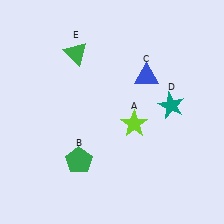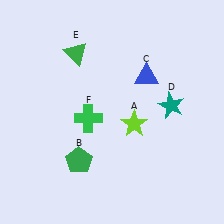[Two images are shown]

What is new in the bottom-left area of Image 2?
A green cross (F) was added in the bottom-left area of Image 2.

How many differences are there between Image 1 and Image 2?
There is 1 difference between the two images.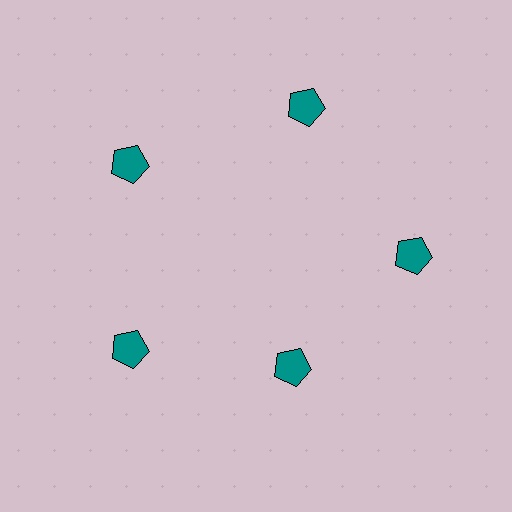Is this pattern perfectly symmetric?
No. The 5 teal pentagons are arranged in a ring, but one element near the 5 o'clock position is pulled inward toward the center, breaking the 5-fold rotational symmetry.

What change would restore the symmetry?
The symmetry would be restored by moving it outward, back onto the ring so that all 5 pentagons sit at equal angles and equal distance from the center.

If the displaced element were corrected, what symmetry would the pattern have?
It would have 5-fold rotational symmetry — the pattern would map onto itself every 72 degrees.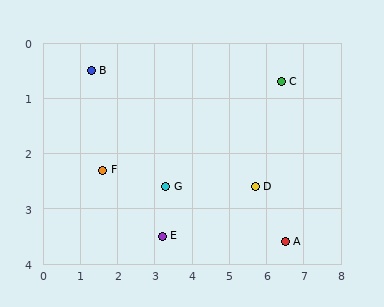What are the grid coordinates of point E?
Point E is at approximately (3.2, 3.5).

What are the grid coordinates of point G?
Point G is at approximately (3.3, 2.6).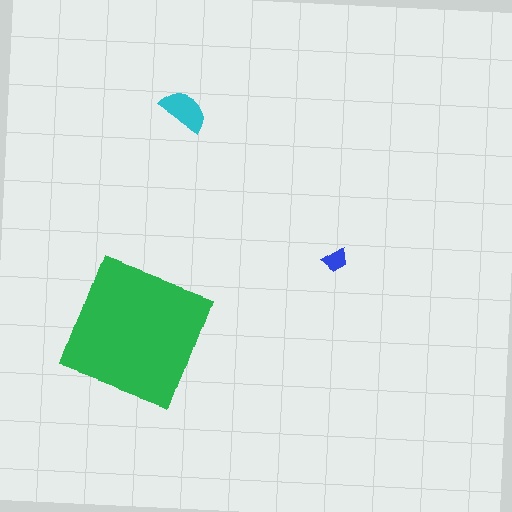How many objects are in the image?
There are 3 objects in the image.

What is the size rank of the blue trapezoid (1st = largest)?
3rd.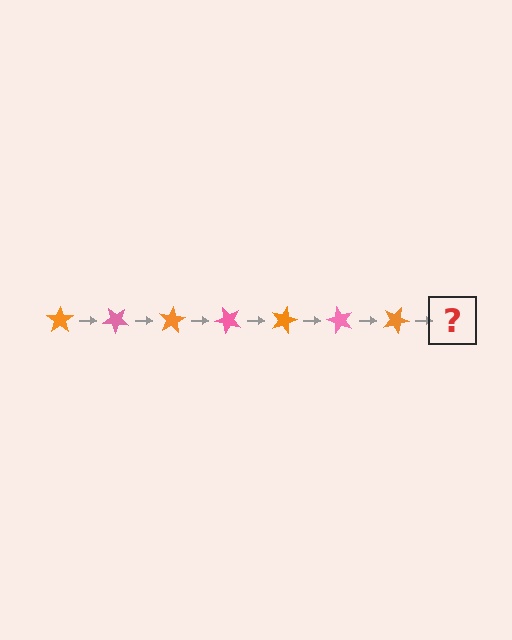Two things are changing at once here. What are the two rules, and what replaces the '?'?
The two rules are that it rotates 40 degrees each step and the color cycles through orange and pink. The '?' should be a pink star, rotated 280 degrees from the start.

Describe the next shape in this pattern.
It should be a pink star, rotated 280 degrees from the start.